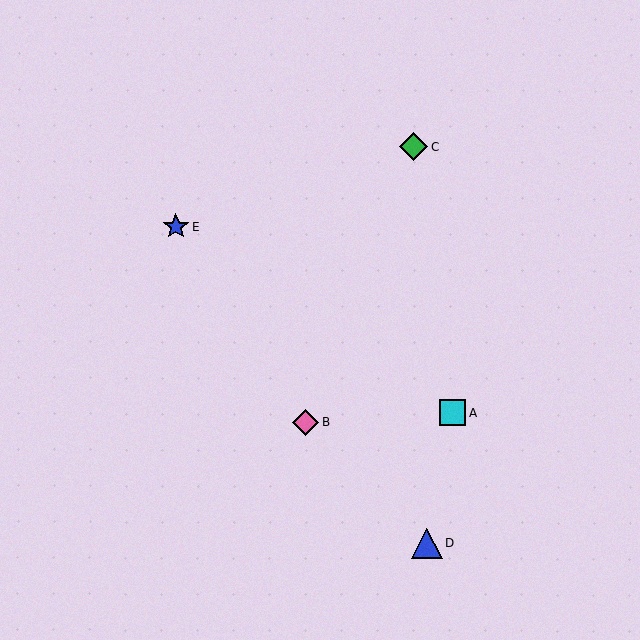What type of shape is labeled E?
Shape E is a blue star.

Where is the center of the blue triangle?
The center of the blue triangle is at (427, 544).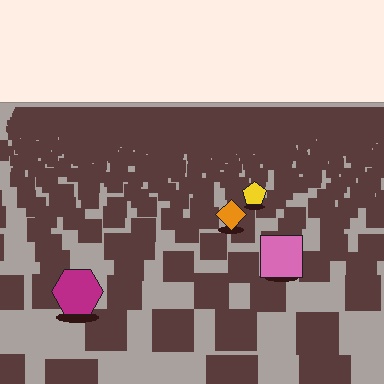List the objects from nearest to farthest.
From nearest to farthest: the magenta hexagon, the pink square, the orange diamond, the yellow pentagon.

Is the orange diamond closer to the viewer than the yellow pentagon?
Yes. The orange diamond is closer — you can tell from the texture gradient: the ground texture is coarser near it.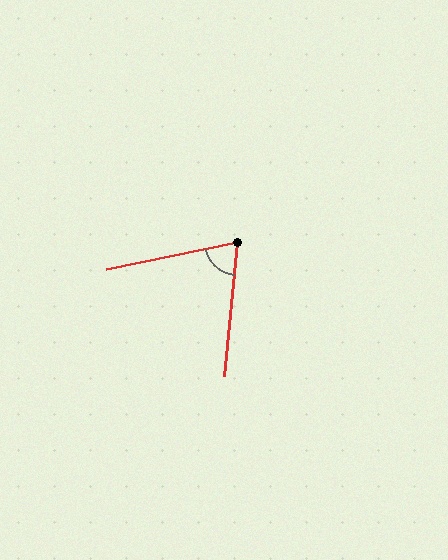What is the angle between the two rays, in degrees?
Approximately 73 degrees.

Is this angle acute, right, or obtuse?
It is acute.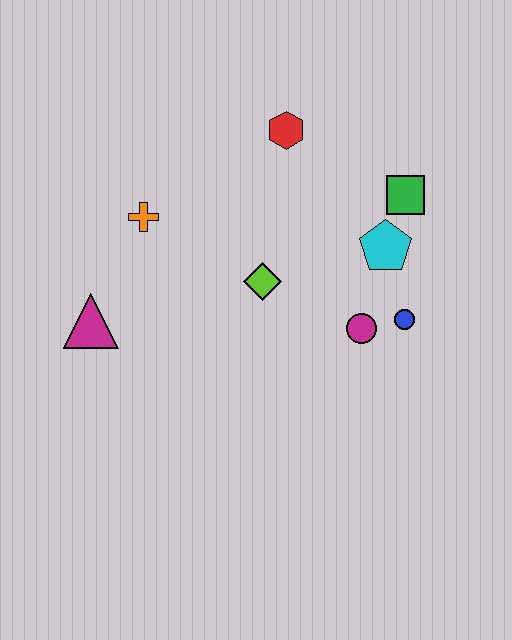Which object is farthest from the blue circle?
The magenta triangle is farthest from the blue circle.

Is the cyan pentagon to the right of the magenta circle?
Yes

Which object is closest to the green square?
The cyan pentagon is closest to the green square.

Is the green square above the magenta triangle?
Yes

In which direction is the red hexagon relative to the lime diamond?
The red hexagon is above the lime diamond.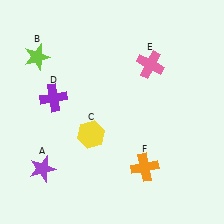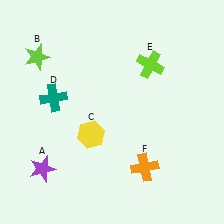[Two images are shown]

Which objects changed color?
D changed from purple to teal. E changed from pink to lime.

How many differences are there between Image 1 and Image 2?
There are 2 differences between the two images.